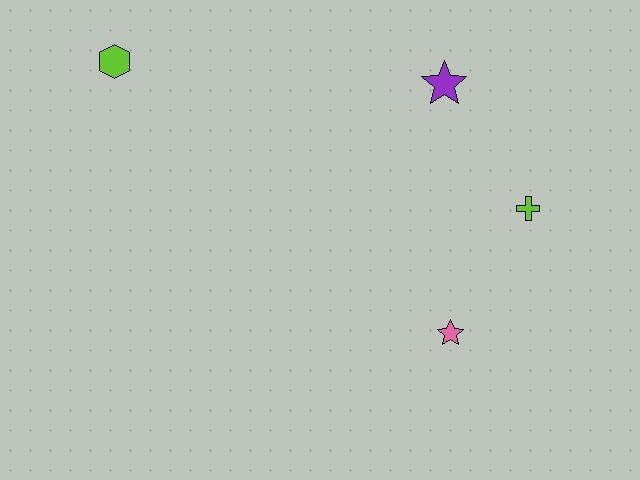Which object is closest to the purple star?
The lime cross is closest to the purple star.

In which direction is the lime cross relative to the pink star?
The lime cross is above the pink star.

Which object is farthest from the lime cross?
The lime hexagon is farthest from the lime cross.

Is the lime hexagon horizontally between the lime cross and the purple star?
No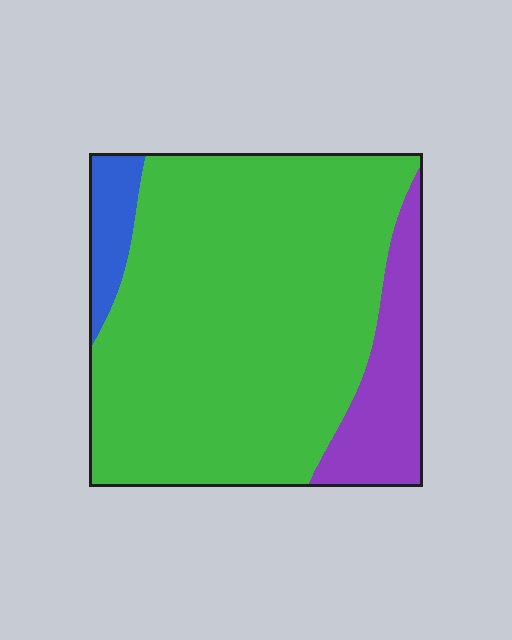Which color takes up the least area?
Blue, at roughly 5%.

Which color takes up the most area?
Green, at roughly 80%.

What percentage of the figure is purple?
Purple takes up about one sixth (1/6) of the figure.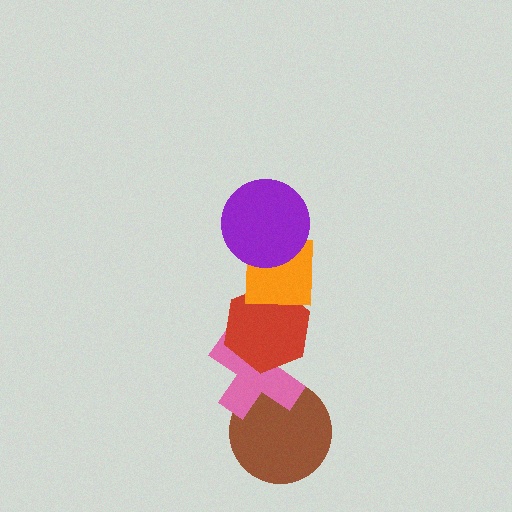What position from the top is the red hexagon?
The red hexagon is 3rd from the top.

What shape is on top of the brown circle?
The pink cross is on top of the brown circle.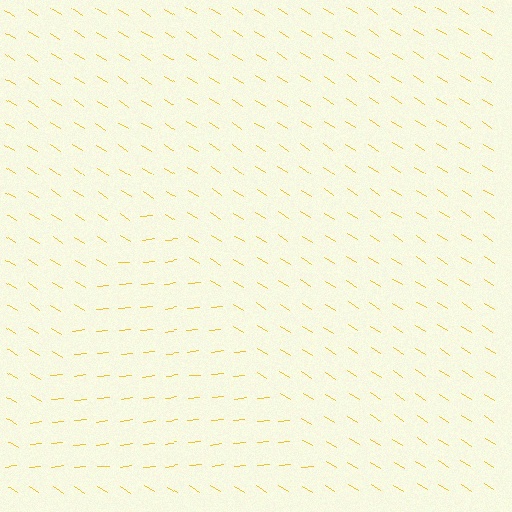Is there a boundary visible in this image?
Yes, there is a texture boundary formed by a change in line orientation.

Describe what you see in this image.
The image is filled with small yellow line segments. A triangle region in the image has lines oriented differently from the surrounding lines, creating a visible texture boundary.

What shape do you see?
I see a triangle.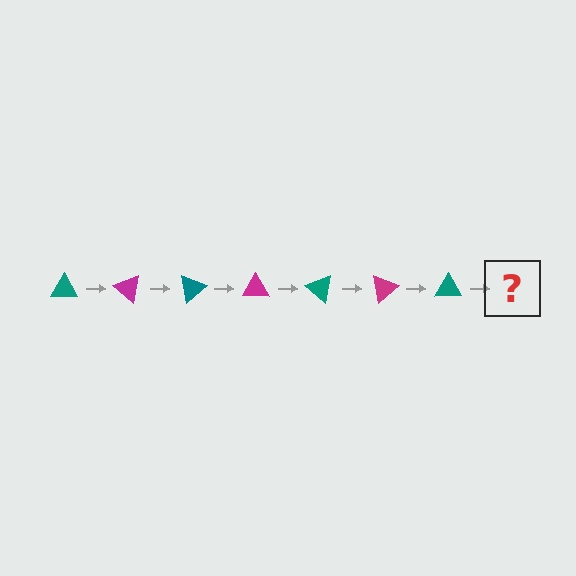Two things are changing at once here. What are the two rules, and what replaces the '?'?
The two rules are that it rotates 40 degrees each step and the color cycles through teal and magenta. The '?' should be a magenta triangle, rotated 280 degrees from the start.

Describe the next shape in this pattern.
It should be a magenta triangle, rotated 280 degrees from the start.